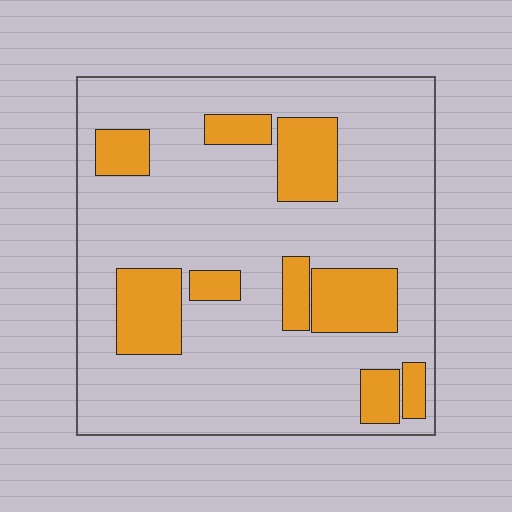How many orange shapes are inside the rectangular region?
9.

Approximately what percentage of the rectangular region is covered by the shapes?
Approximately 20%.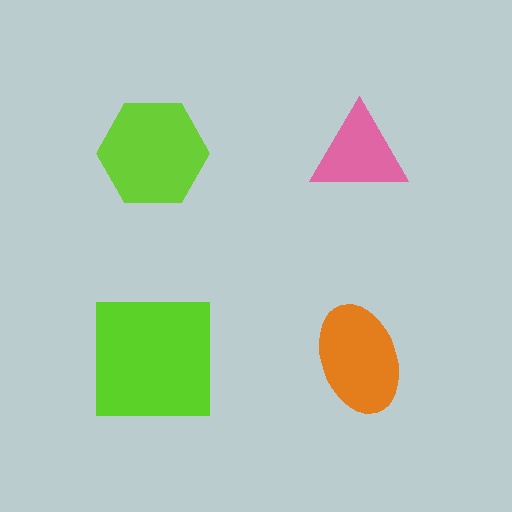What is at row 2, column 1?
A lime square.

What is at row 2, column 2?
An orange ellipse.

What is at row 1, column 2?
A pink triangle.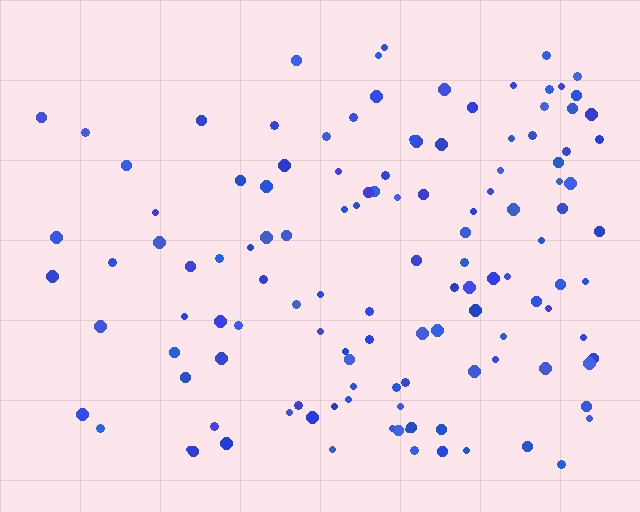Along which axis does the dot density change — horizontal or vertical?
Horizontal.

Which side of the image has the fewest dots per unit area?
The left.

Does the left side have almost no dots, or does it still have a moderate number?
Still a moderate number, just noticeably fewer than the right.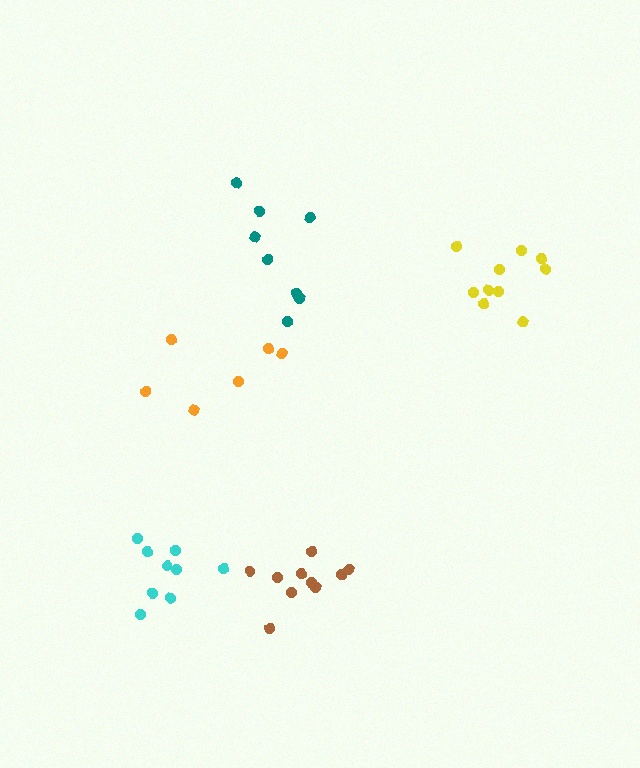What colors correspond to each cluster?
The clusters are colored: cyan, teal, brown, yellow, orange.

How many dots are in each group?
Group 1: 9 dots, Group 2: 8 dots, Group 3: 10 dots, Group 4: 10 dots, Group 5: 6 dots (43 total).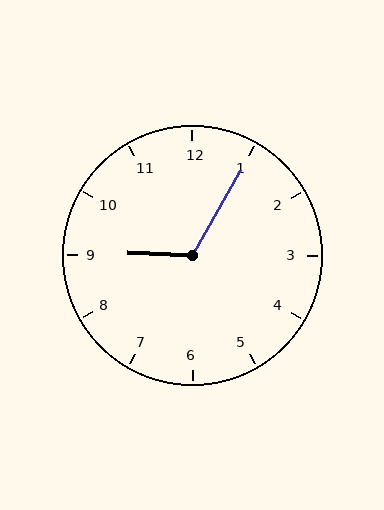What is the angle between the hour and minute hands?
Approximately 118 degrees.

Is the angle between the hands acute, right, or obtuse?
It is obtuse.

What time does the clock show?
9:05.